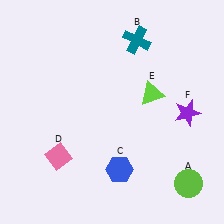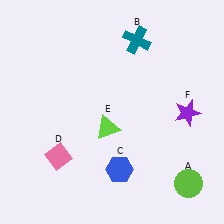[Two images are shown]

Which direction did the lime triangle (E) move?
The lime triangle (E) moved left.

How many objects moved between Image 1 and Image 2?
1 object moved between the two images.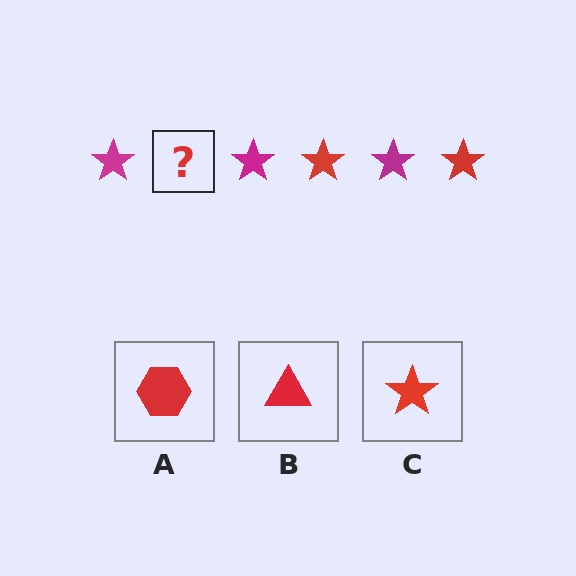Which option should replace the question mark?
Option C.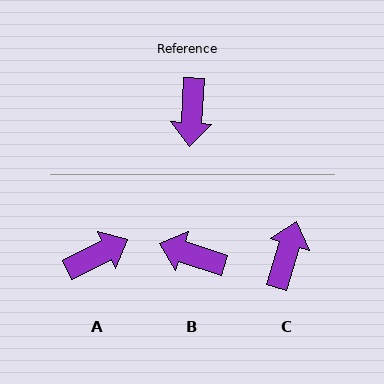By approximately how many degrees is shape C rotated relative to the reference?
Approximately 167 degrees counter-clockwise.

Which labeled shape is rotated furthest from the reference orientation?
C, about 167 degrees away.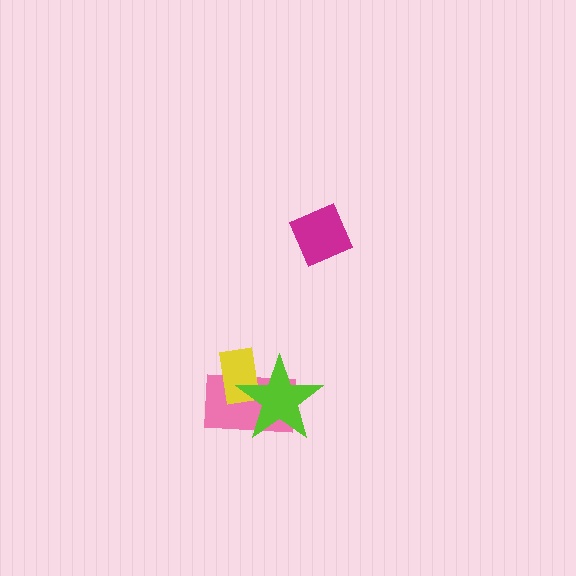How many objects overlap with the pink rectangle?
2 objects overlap with the pink rectangle.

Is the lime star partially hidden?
No, no other shape covers it.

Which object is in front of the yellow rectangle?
The lime star is in front of the yellow rectangle.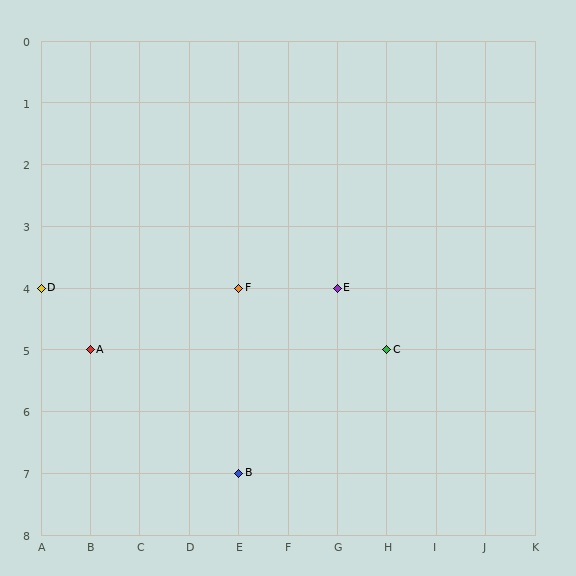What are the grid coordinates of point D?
Point D is at grid coordinates (A, 4).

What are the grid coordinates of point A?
Point A is at grid coordinates (B, 5).